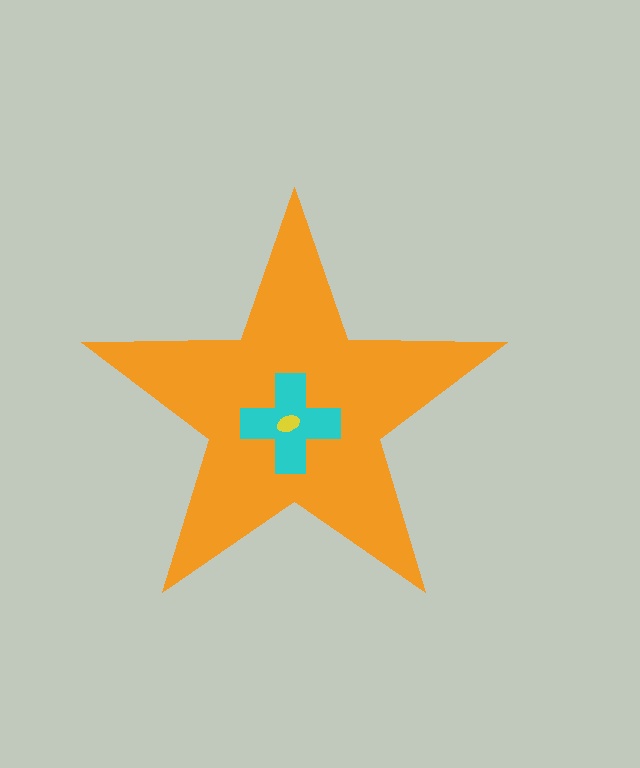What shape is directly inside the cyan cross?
The yellow ellipse.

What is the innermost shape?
The yellow ellipse.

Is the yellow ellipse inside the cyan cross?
Yes.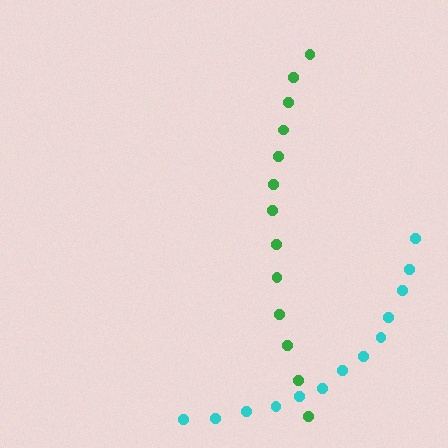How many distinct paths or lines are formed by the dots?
There are 2 distinct paths.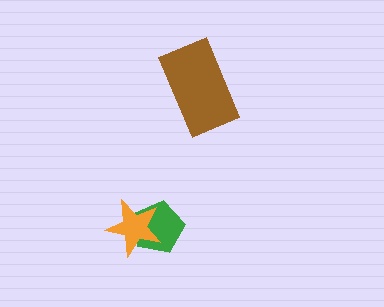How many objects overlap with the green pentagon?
1 object overlaps with the green pentagon.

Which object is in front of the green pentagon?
The orange star is in front of the green pentagon.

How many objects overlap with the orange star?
1 object overlaps with the orange star.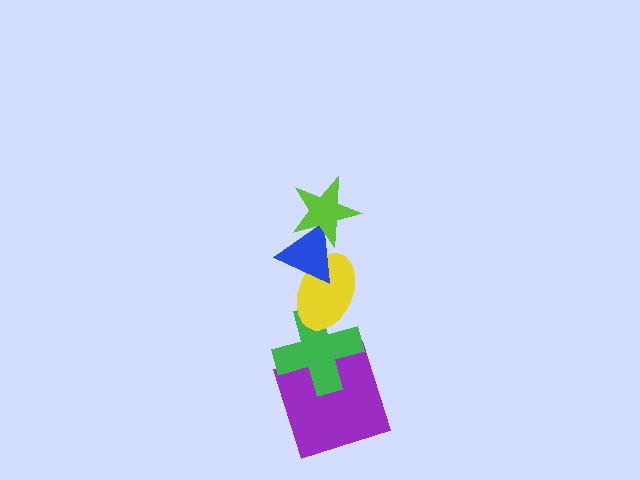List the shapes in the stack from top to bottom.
From top to bottom: the lime star, the blue triangle, the yellow ellipse, the green cross, the purple square.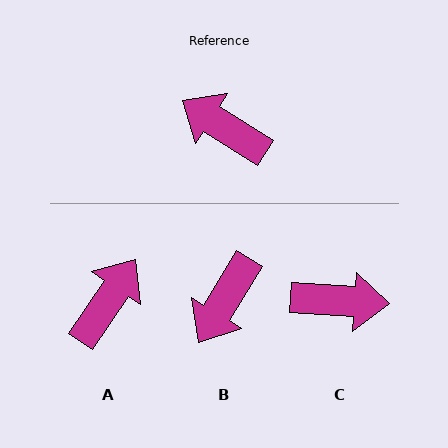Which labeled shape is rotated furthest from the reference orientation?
C, about 152 degrees away.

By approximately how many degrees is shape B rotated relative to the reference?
Approximately 91 degrees counter-clockwise.